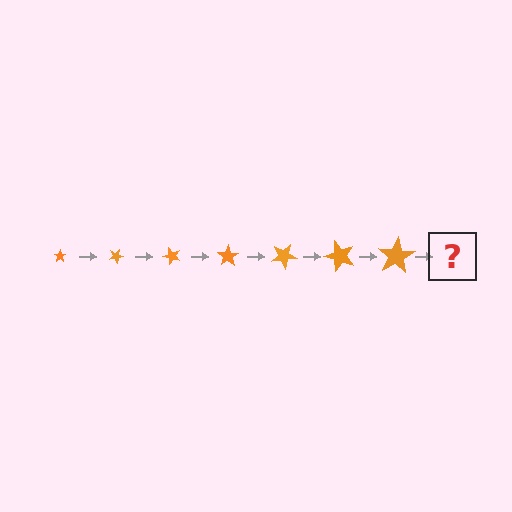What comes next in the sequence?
The next element should be a star, larger than the previous one and rotated 175 degrees from the start.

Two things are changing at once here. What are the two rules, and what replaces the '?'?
The two rules are that the star grows larger each step and it rotates 25 degrees each step. The '?' should be a star, larger than the previous one and rotated 175 degrees from the start.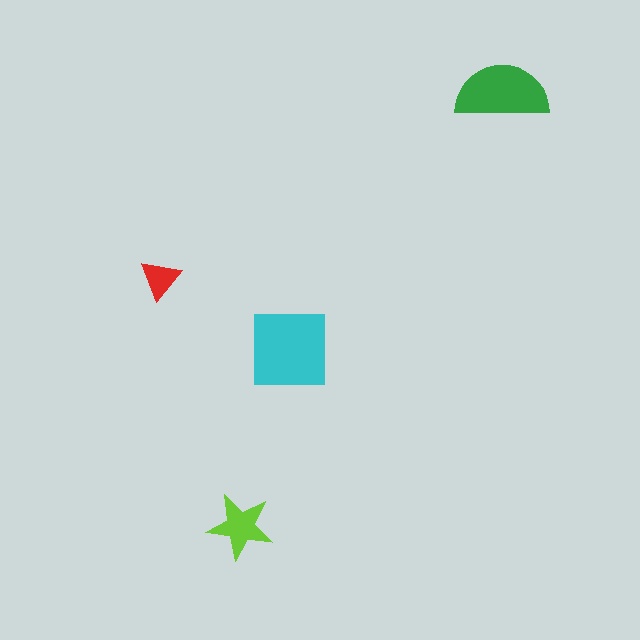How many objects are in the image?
There are 4 objects in the image.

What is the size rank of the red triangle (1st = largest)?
4th.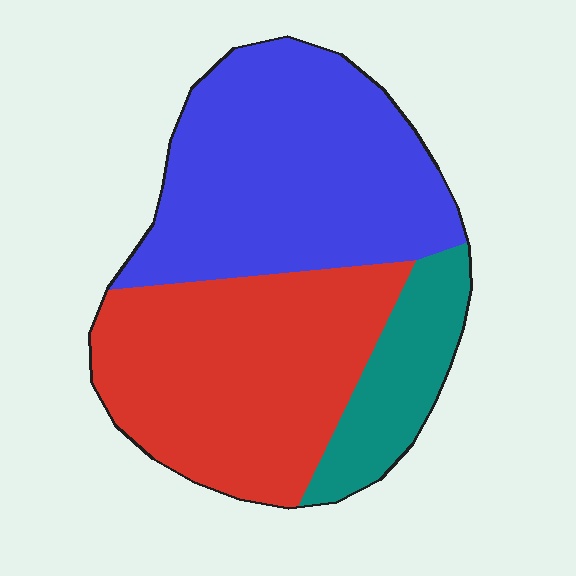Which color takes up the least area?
Teal, at roughly 15%.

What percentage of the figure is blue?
Blue covers about 45% of the figure.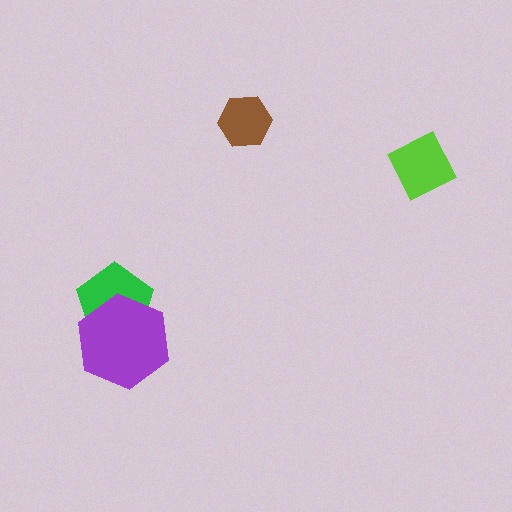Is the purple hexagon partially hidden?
No, no other shape covers it.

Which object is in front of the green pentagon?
The purple hexagon is in front of the green pentagon.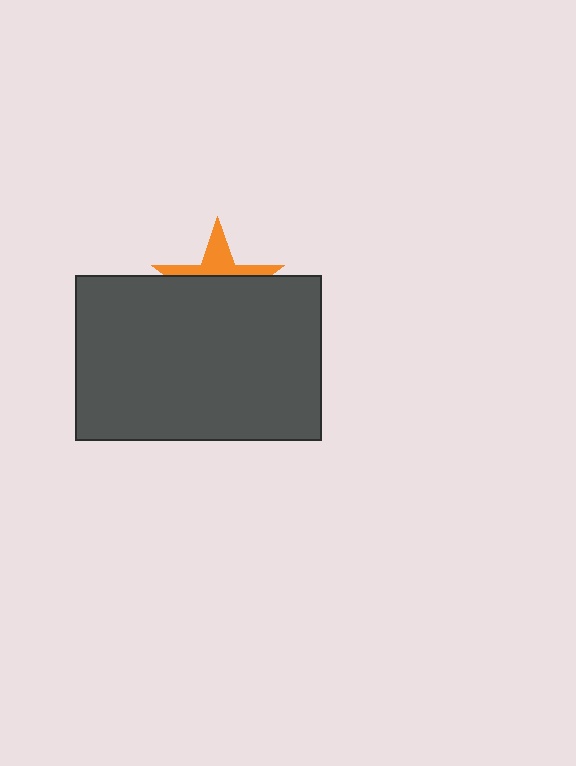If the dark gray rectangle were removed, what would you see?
You would see the complete orange star.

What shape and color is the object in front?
The object in front is a dark gray rectangle.